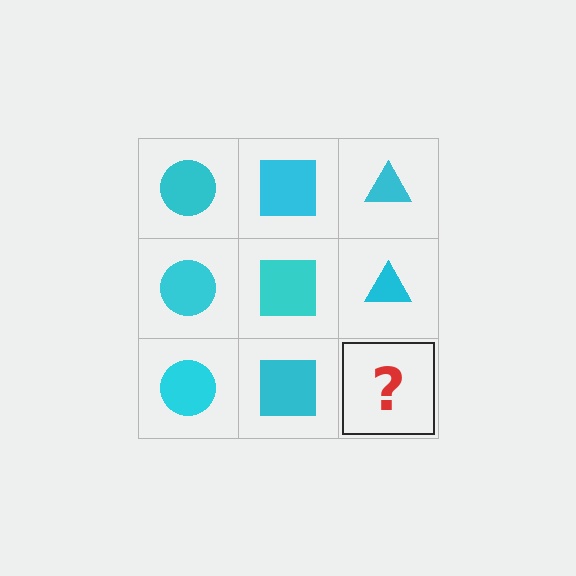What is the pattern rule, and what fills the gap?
The rule is that each column has a consistent shape. The gap should be filled with a cyan triangle.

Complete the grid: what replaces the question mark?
The question mark should be replaced with a cyan triangle.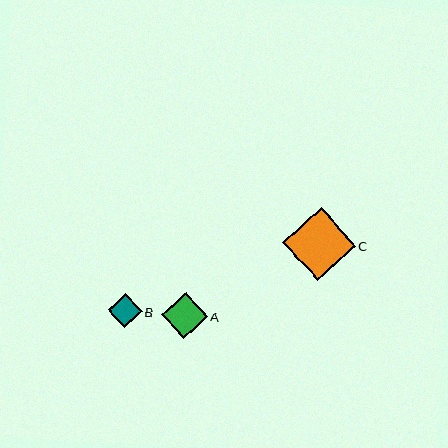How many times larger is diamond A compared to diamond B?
Diamond A is approximately 1.4 times the size of diamond B.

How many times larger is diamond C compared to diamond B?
Diamond C is approximately 2.2 times the size of diamond B.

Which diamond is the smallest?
Diamond B is the smallest with a size of approximately 33 pixels.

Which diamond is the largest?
Diamond C is the largest with a size of approximately 73 pixels.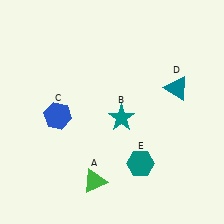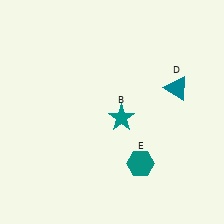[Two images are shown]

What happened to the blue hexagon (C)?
The blue hexagon (C) was removed in Image 2. It was in the bottom-left area of Image 1.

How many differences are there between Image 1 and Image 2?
There are 2 differences between the two images.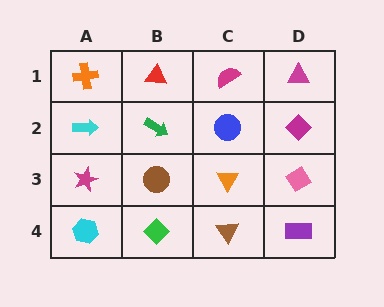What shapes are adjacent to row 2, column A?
An orange cross (row 1, column A), a magenta star (row 3, column A), a green arrow (row 2, column B).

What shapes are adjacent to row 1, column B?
A green arrow (row 2, column B), an orange cross (row 1, column A), a magenta semicircle (row 1, column C).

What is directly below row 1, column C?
A blue circle.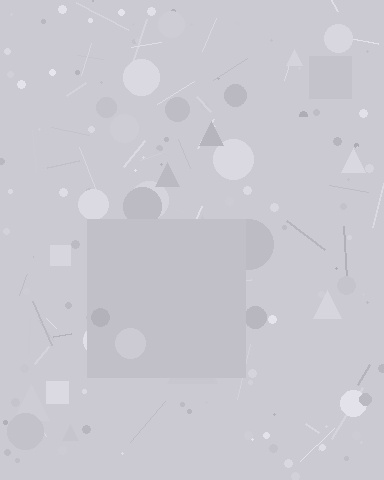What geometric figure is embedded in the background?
A square is embedded in the background.